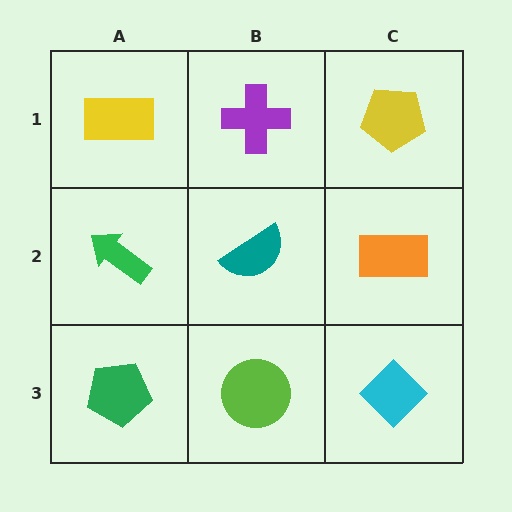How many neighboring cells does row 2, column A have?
3.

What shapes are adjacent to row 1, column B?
A teal semicircle (row 2, column B), a yellow rectangle (row 1, column A), a yellow pentagon (row 1, column C).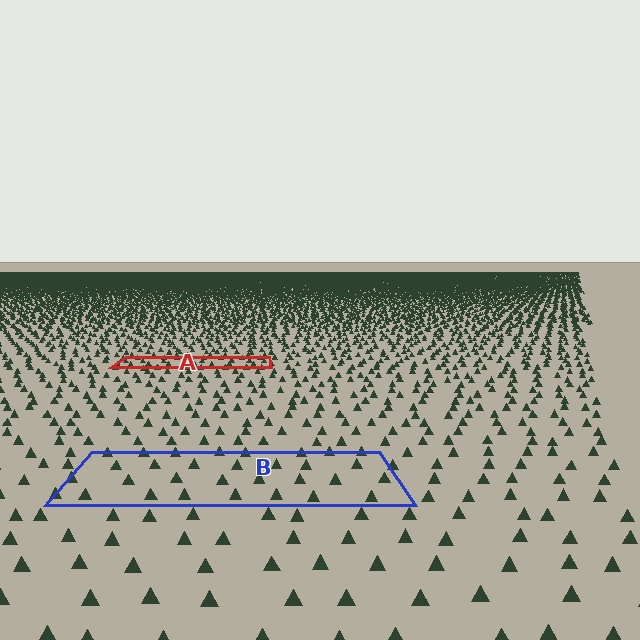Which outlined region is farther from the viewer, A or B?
Region A is farther from the viewer — the texture elements inside it appear smaller and more densely packed.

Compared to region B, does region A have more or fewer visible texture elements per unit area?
Region A has more texture elements per unit area — they are packed more densely because it is farther away.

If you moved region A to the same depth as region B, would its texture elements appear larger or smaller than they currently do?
They would appear larger. At a closer depth, the same texture elements are projected at a bigger on-screen size.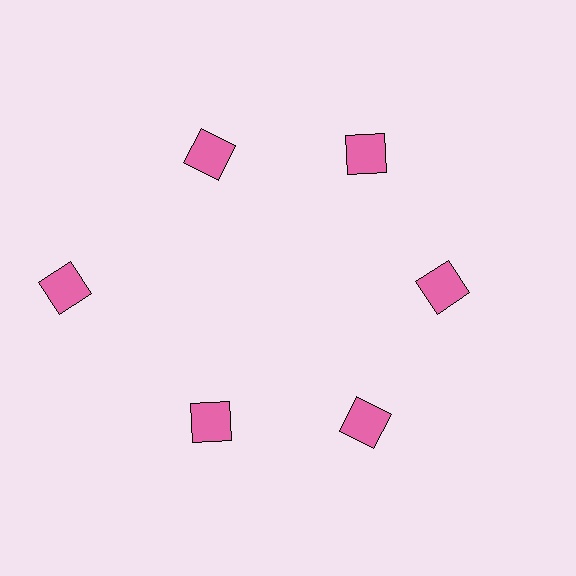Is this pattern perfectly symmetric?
No. The 6 pink squares are arranged in a ring, but one element near the 9 o'clock position is pushed outward from the center, breaking the 6-fold rotational symmetry.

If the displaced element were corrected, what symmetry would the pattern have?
It would have 6-fold rotational symmetry — the pattern would map onto itself every 60 degrees.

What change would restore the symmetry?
The symmetry would be restored by moving it inward, back onto the ring so that all 6 squares sit at equal angles and equal distance from the center.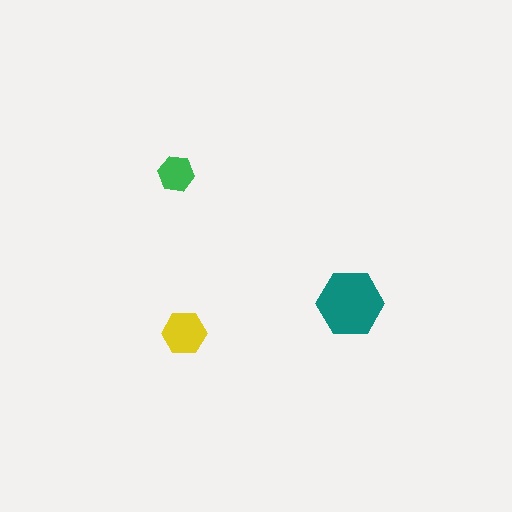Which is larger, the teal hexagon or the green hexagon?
The teal one.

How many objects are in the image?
There are 3 objects in the image.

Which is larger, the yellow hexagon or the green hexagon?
The yellow one.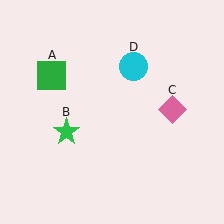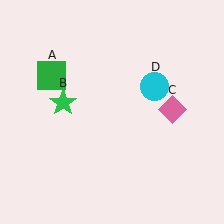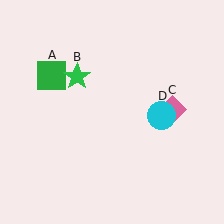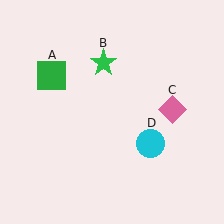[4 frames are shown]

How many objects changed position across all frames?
2 objects changed position: green star (object B), cyan circle (object D).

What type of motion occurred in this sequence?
The green star (object B), cyan circle (object D) rotated clockwise around the center of the scene.